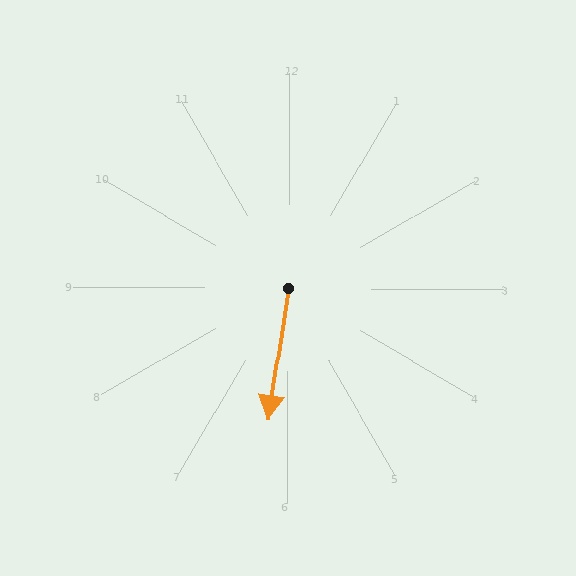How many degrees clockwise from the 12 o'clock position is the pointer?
Approximately 188 degrees.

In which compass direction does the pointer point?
South.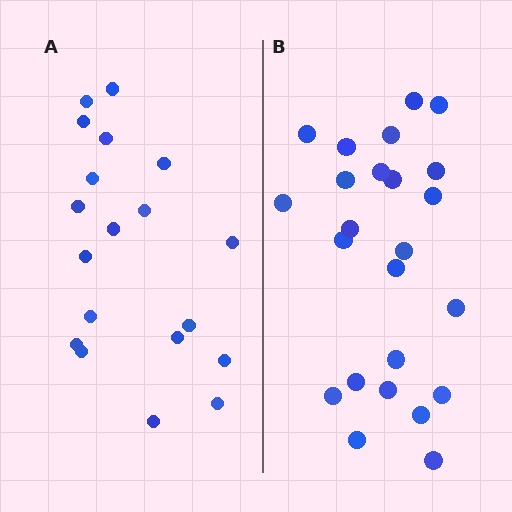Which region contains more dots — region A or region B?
Region B (the right region) has more dots.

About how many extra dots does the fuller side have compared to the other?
Region B has about 5 more dots than region A.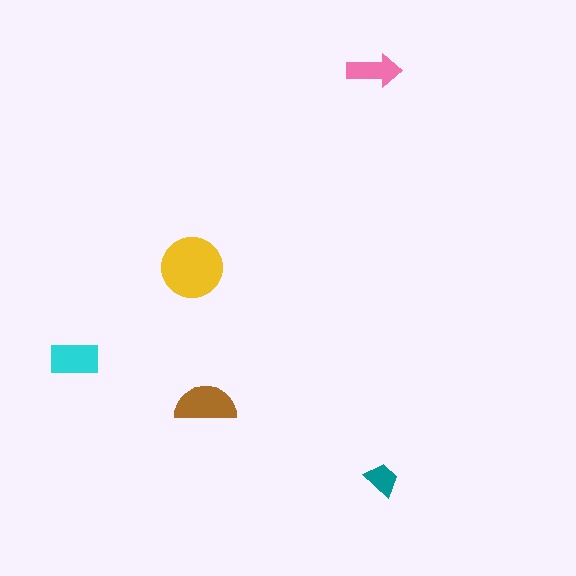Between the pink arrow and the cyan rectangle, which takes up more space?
The cyan rectangle.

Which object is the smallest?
The teal trapezoid.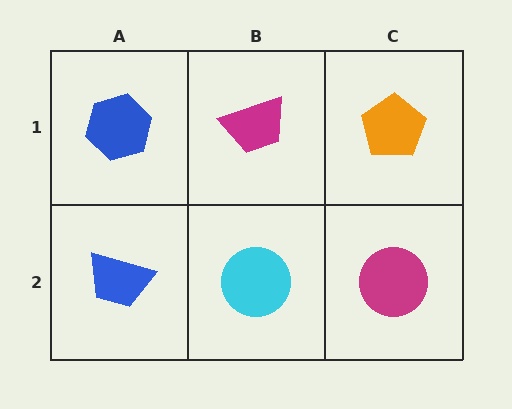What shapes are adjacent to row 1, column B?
A cyan circle (row 2, column B), a blue hexagon (row 1, column A), an orange pentagon (row 1, column C).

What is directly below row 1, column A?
A blue trapezoid.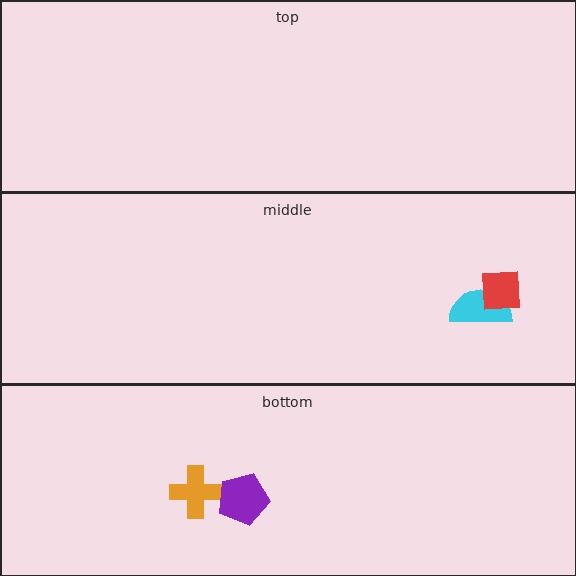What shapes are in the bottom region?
The orange cross, the purple pentagon.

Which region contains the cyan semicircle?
The middle region.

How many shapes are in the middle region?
2.